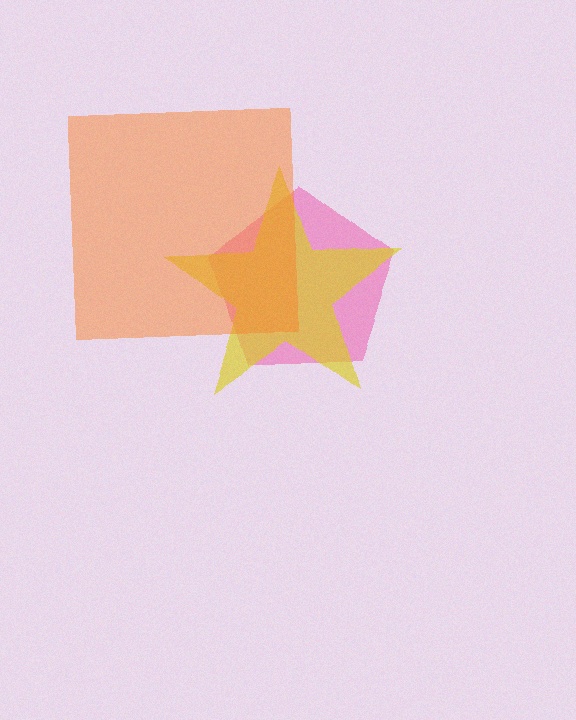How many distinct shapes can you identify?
There are 3 distinct shapes: a pink pentagon, a yellow star, an orange square.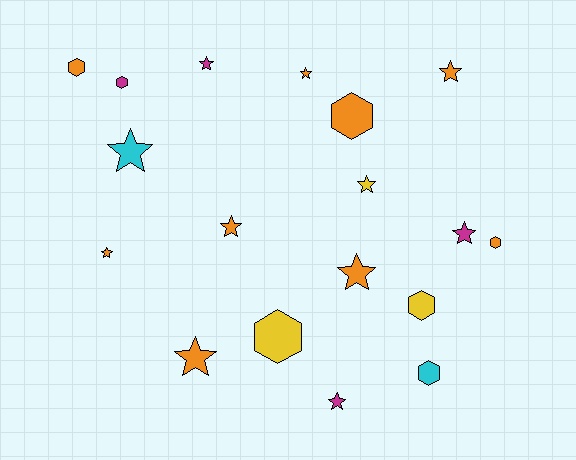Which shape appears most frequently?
Star, with 11 objects.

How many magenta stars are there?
There are 3 magenta stars.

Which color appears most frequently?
Orange, with 9 objects.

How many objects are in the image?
There are 18 objects.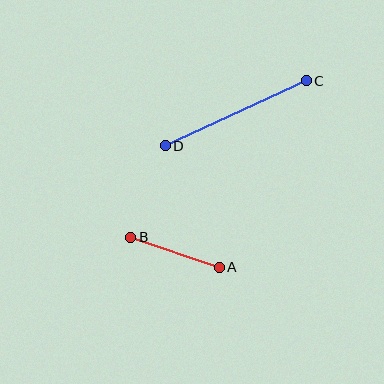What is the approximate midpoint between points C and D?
The midpoint is at approximately (236, 113) pixels.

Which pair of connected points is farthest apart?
Points C and D are farthest apart.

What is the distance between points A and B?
The distance is approximately 93 pixels.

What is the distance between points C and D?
The distance is approximately 155 pixels.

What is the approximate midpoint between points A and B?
The midpoint is at approximately (175, 252) pixels.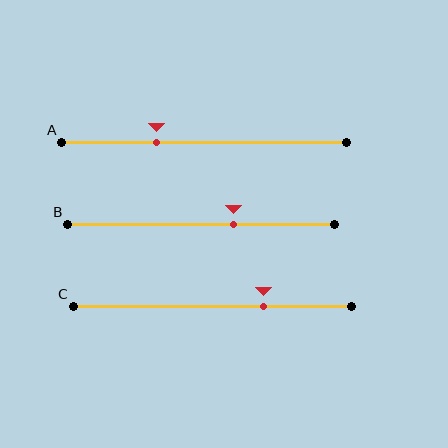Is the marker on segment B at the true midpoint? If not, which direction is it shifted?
No, the marker on segment B is shifted to the right by about 12% of the segment length.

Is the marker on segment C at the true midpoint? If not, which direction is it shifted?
No, the marker on segment C is shifted to the right by about 19% of the segment length.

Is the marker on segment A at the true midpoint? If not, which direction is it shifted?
No, the marker on segment A is shifted to the left by about 17% of the segment length.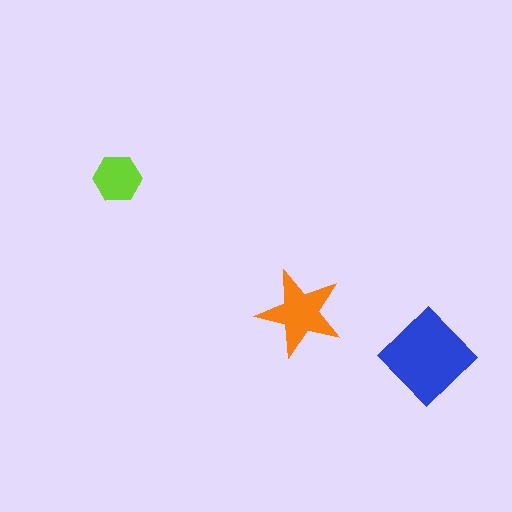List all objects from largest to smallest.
The blue diamond, the orange star, the lime hexagon.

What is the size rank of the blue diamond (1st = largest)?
1st.